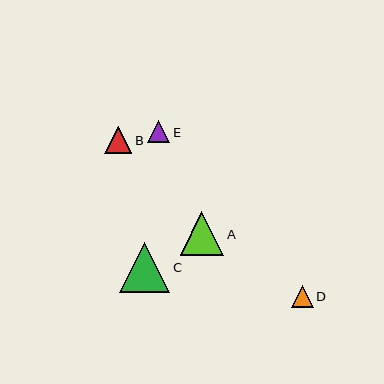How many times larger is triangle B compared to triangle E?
Triangle B is approximately 1.2 times the size of triangle E.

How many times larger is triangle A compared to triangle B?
Triangle A is approximately 1.6 times the size of triangle B.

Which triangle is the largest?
Triangle C is the largest with a size of approximately 51 pixels.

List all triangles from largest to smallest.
From largest to smallest: C, A, B, E, D.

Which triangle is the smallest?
Triangle D is the smallest with a size of approximately 22 pixels.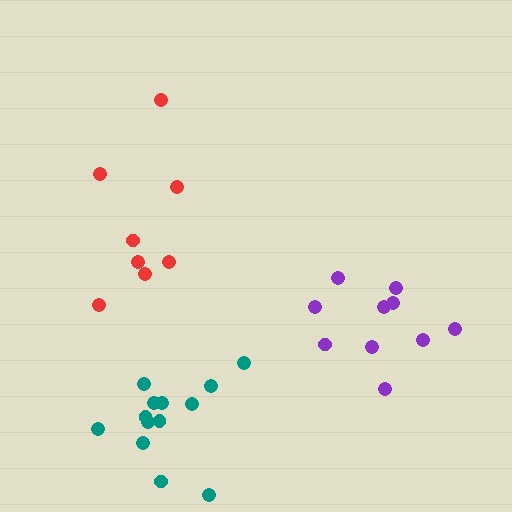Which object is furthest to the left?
The red cluster is leftmost.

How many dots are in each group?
Group 1: 13 dots, Group 2: 8 dots, Group 3: 10 dots (31 total).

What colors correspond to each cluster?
The clusters are colored: teal, red, purple.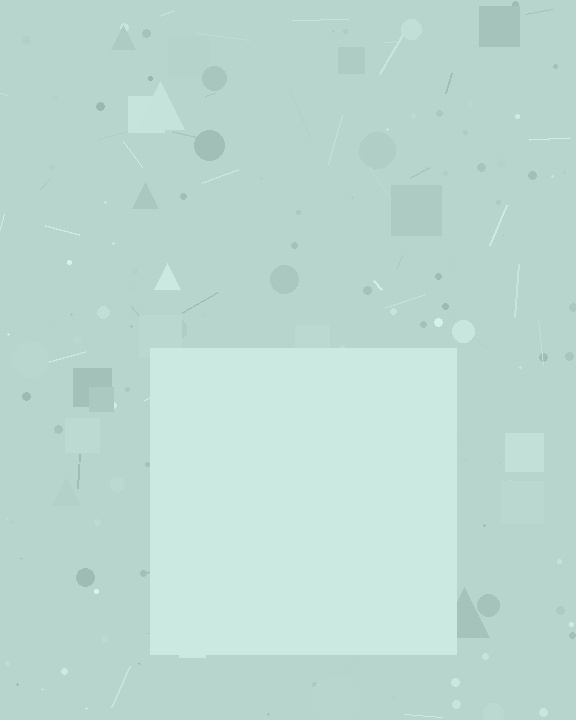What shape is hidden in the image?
A square is hidden in the image.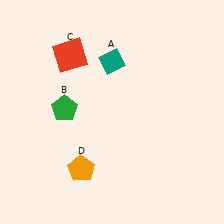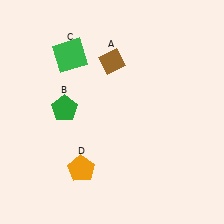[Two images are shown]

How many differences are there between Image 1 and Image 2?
There are 2 differences between the two images.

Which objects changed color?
A changed from teal to brown. C changed from red to green.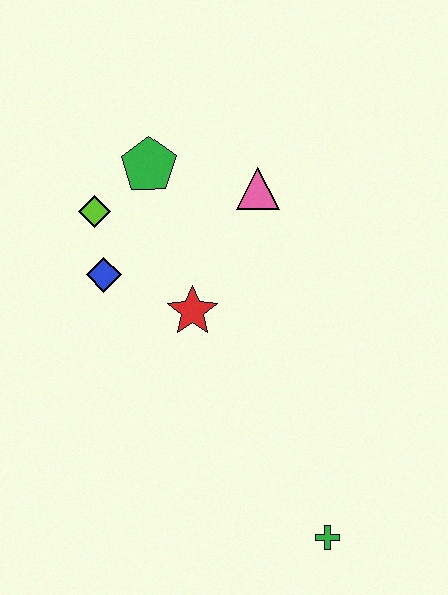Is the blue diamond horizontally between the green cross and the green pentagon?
No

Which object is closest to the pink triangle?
The green pentagon is closest to the pink triangle.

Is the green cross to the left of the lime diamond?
No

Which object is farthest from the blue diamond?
The green cross is farthest from the blue diamond.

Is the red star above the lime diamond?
No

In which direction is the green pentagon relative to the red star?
The green pentagon is above the red star.